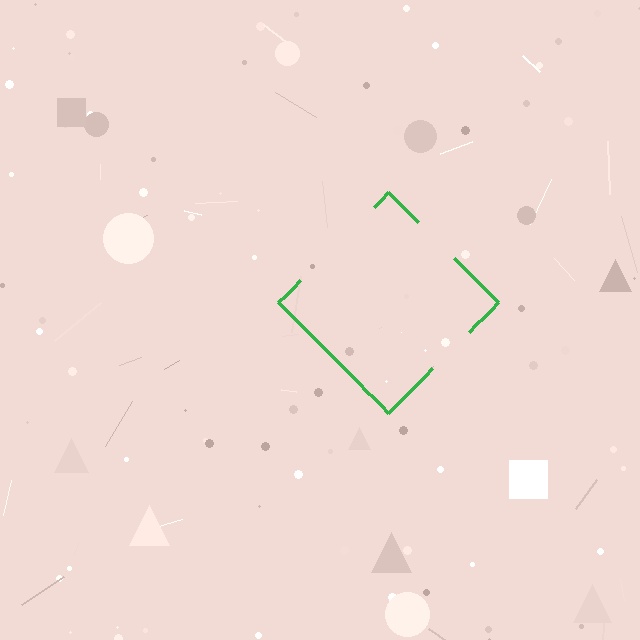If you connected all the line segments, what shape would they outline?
They would outline a diamond.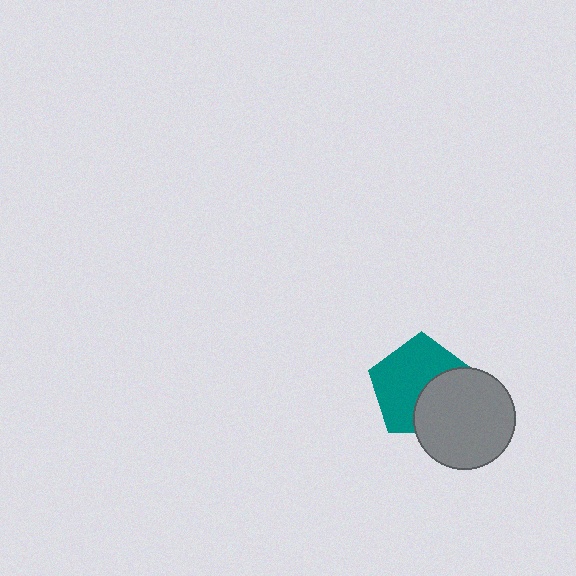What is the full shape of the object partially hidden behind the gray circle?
The partially hidden object is a teal pentagon.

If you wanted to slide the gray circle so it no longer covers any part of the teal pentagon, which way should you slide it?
Slide it toward the lower-right — that is the most direct way to separate the two shapes.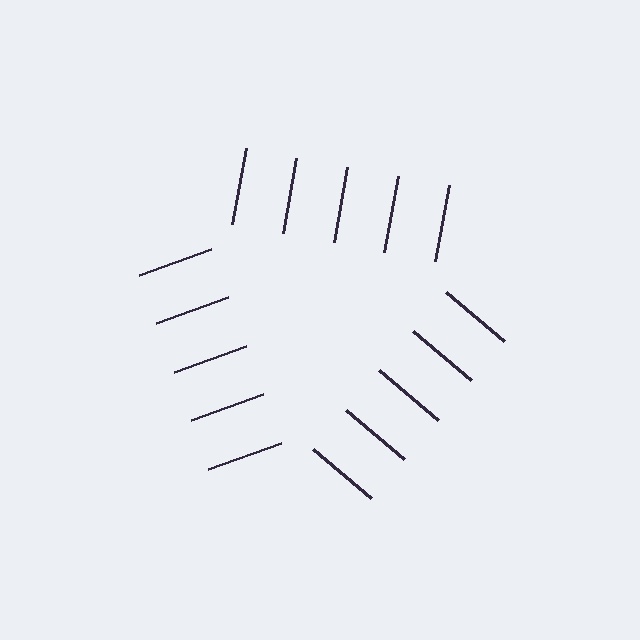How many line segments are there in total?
15 — 5 along each of the 3 edges.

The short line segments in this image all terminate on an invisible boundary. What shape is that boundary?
An illusory triangle — the line segments terminate on its edges but no continuous stroke is drawn.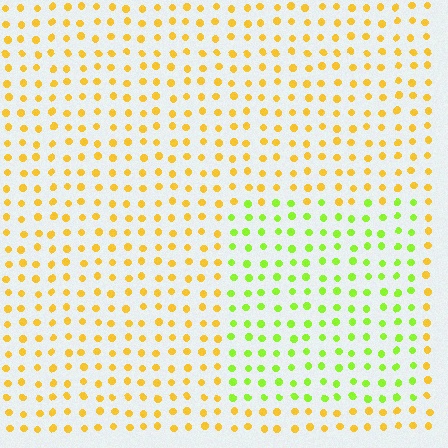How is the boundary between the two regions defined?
The boundary is defined purely by a slight shift in hue (about 48 degrees). Spacing, size, and orientation are identical on both sides.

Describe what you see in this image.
The image is filled with small yellow elements in a uniform arrangement. A rectangle-shaped region is visible where the elements are tinted to a slightly different hue, forming a subtle color boundary.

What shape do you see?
I see a rectangle.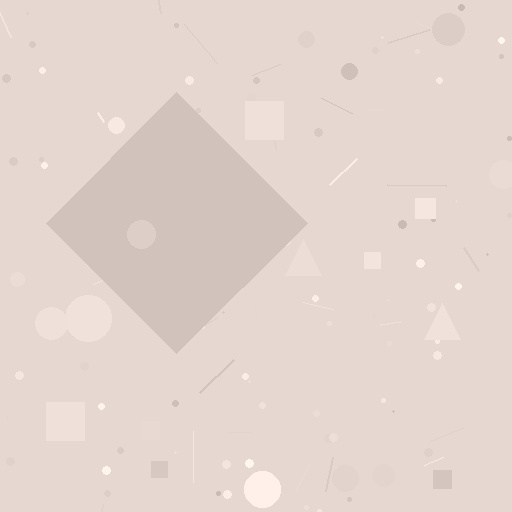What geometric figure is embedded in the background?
A diamond is embedded in the background.